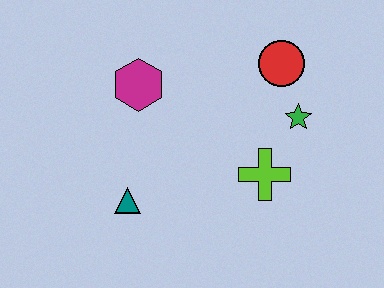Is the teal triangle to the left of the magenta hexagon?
Yes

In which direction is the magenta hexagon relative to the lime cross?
The magenta hexagon is to the left of the lime cross.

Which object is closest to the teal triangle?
The magenta hexagon is closest to the teal triangle.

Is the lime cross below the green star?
Yes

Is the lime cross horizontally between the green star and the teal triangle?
Yes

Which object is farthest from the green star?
The teal triangle is farthest from the green star.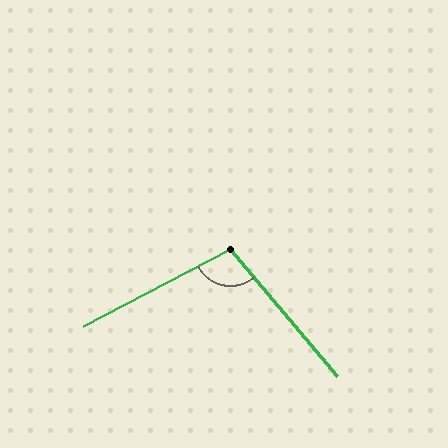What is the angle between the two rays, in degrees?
Approximately 103 degrees.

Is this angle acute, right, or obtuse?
It is obtuse.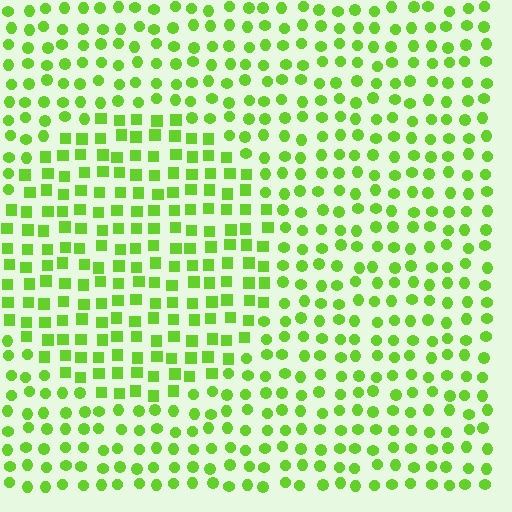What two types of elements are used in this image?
The image uses squares inside the circle region and circles outside it.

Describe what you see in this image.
The image is filled with small lime elements arranged in a uniform grid. A circle-shaped region contains squares, while the surrounding area contains circles. The boundary is defined purely by the change in element shape.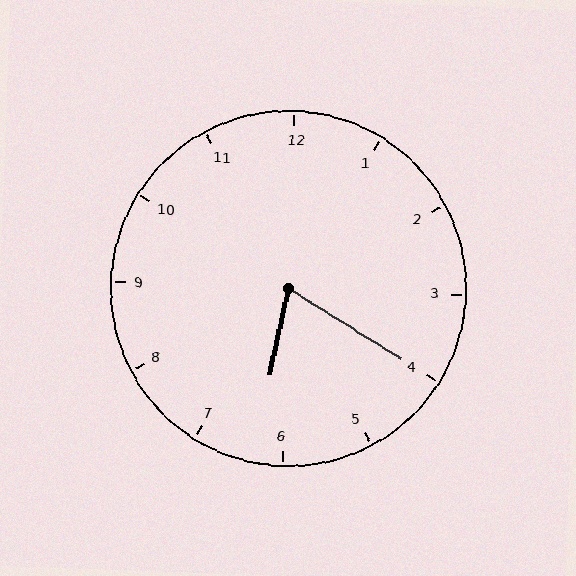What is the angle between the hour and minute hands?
Approximately 70 degrees.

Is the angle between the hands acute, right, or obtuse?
It is acute.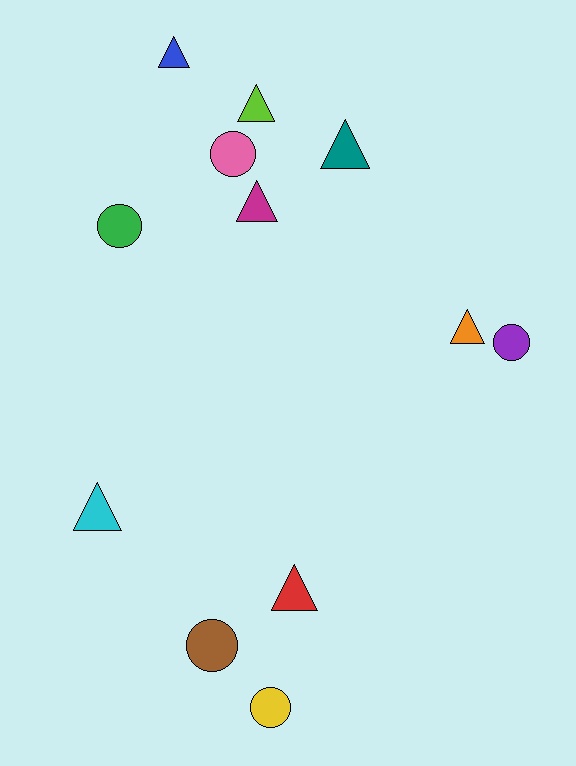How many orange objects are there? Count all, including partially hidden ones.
There is 1 orange object.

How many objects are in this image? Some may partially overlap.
There are 12 objects.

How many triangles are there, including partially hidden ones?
There are 7 triangles.